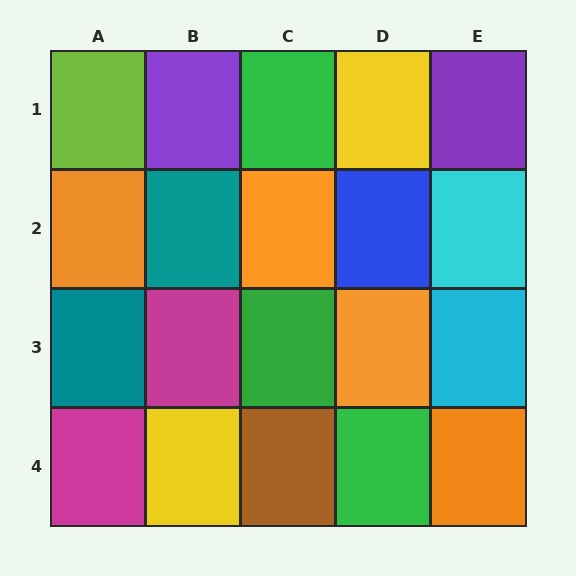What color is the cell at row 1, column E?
Purple.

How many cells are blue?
1 cell is blue.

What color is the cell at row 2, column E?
Cyan.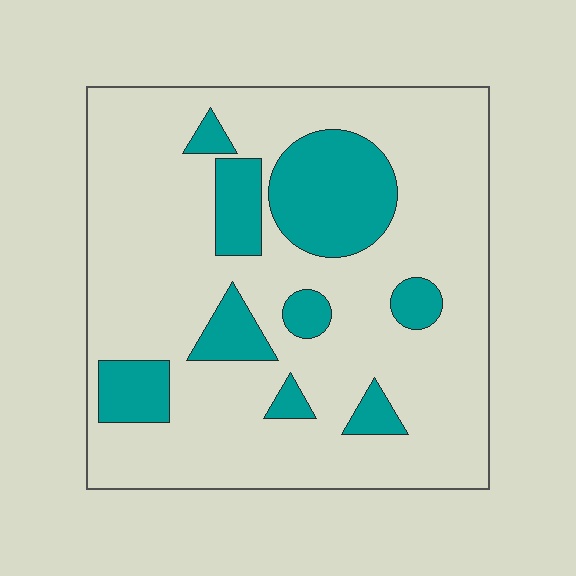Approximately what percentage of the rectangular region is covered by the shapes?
Approximately 20%.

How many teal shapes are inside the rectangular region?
9.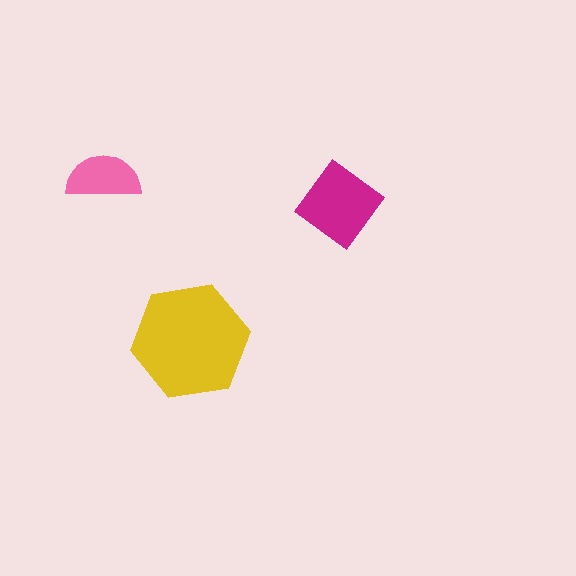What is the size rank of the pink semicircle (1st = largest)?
3rd.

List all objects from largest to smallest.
The yellow hexagon, the magenta diamond, the pink semicircle.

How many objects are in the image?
There are 3 objects in the image.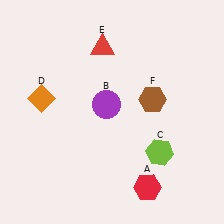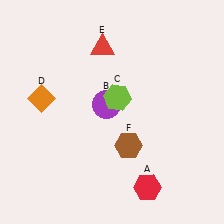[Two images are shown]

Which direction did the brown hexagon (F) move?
The brown hexagon (F) moved down.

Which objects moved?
The objects that moved are: the lime hexagon (C), the brown hexagon (F).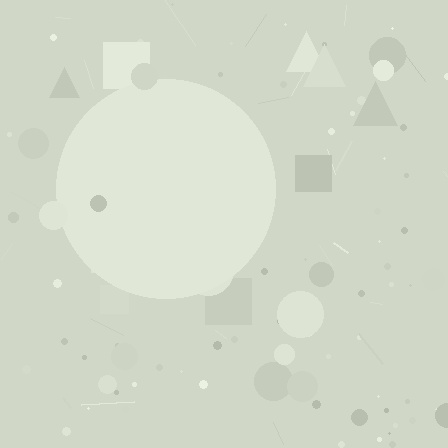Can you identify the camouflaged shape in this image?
The camouflaged shape is a circle.